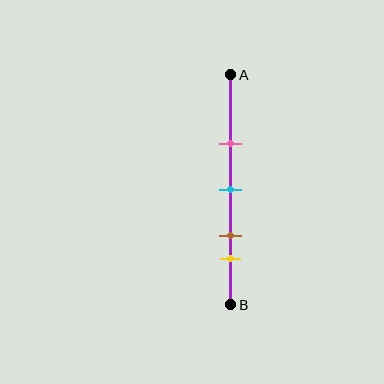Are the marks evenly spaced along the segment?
No, the marks are not evenly spaced.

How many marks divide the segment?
There are 4 marks dividing the segment.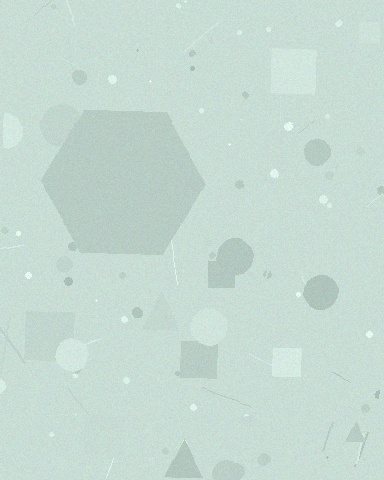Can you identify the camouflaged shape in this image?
The camouflaged shape is a hexagon.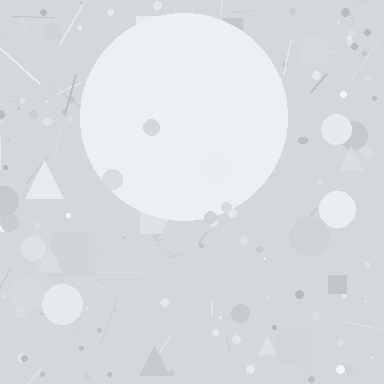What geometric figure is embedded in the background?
A circle is embedded in the background.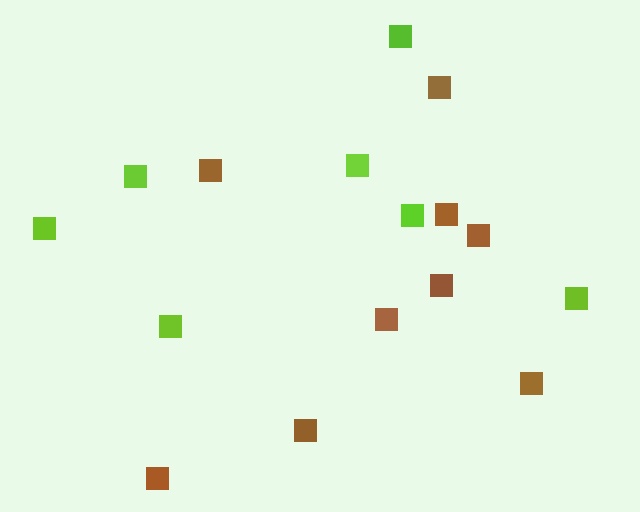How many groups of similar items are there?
There are 2 groups: one group of brown squares (9) and one group of lime squares (7).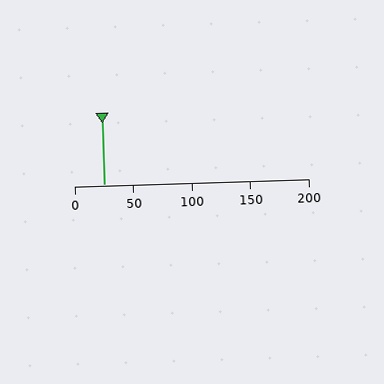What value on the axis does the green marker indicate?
The marker indicates approximately 25.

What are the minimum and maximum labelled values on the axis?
The axis runs from 0 to 200.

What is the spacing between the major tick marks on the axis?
The major ticks are spaced 50 apart.